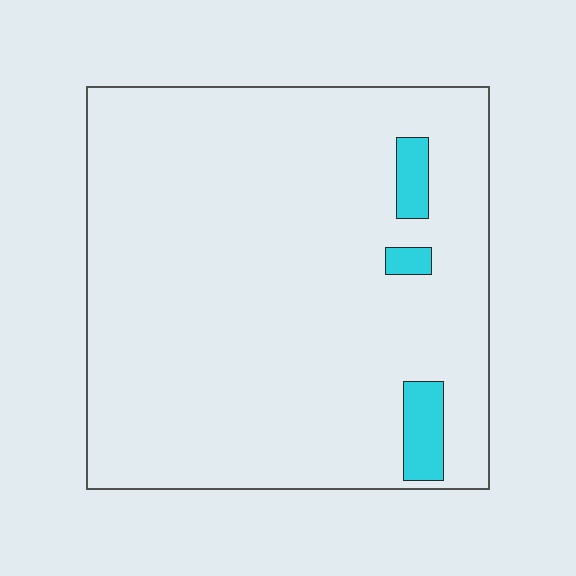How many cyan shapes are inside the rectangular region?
3.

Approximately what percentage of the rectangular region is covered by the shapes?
Approximately 5%.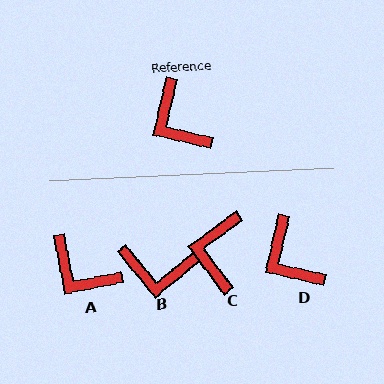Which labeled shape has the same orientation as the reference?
D.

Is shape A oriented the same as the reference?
No, it is off by about 24 degrees.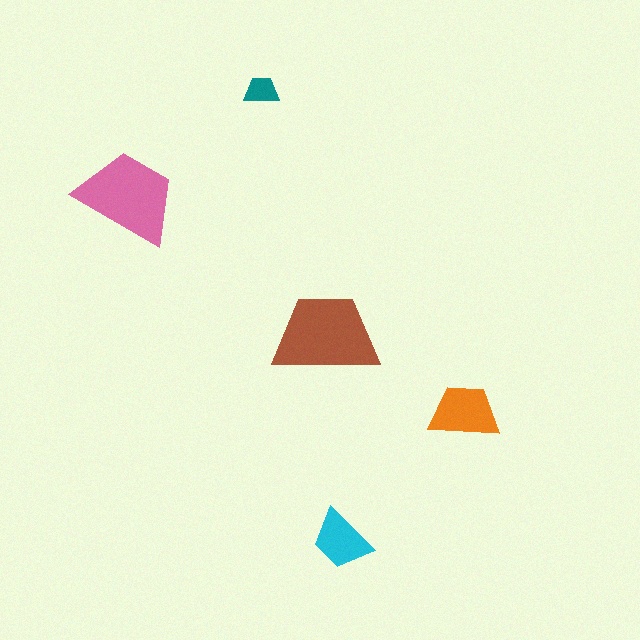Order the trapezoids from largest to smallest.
the brown one, the pink one, the orange one, the cyan one, the teal one.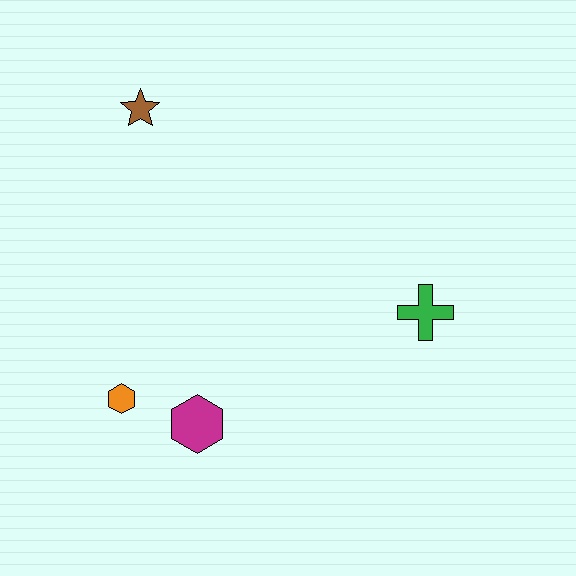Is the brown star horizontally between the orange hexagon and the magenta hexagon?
Yes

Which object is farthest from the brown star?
The green cross is farthest from the brown star.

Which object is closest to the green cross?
The magenta hexagon is closest to the green cross.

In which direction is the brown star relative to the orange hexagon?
The brown star is above the orange hexagon.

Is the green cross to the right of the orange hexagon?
Yes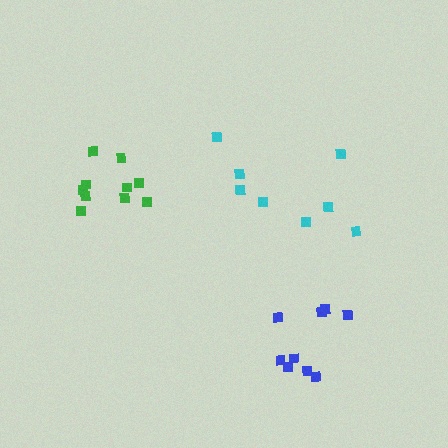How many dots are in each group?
Group 1: 10 dots, Group 2: 9 dots, Group 3: 8 dots (27 total).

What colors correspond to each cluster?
The clusters are colored: green, blue, cyan.